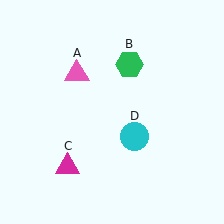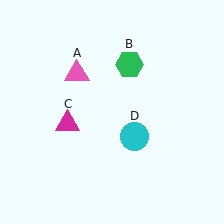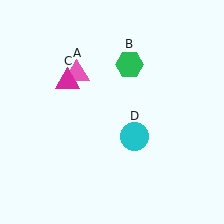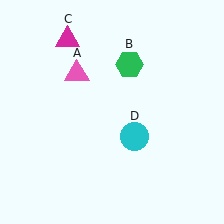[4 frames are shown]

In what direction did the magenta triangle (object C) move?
The magenta triangle (object C) moved up.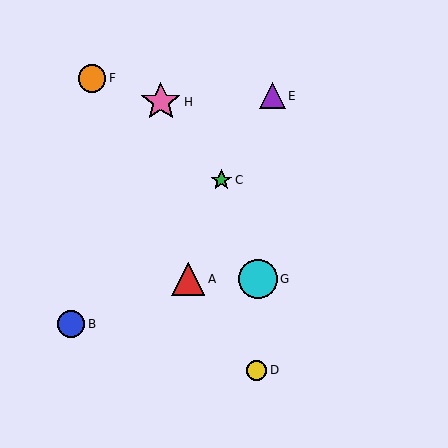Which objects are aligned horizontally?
Objects A, G are aligned horizontally.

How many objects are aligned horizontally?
2 objects (A, G) are aligned horizontally.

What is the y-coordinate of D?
Object D is at y≈370.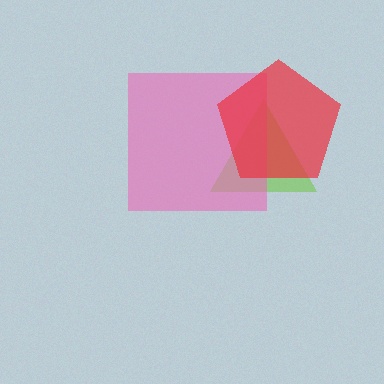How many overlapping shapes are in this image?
There are 3 overlapping shapes in the image.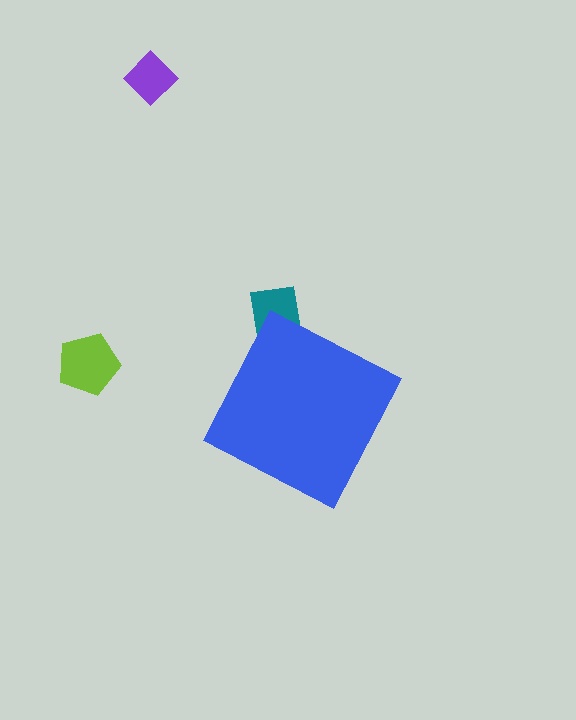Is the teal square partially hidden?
Yes, the teal square is partially hidden behind the blue diamond.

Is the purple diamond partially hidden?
No, the purple diamond is fully visible.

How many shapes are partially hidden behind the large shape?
1 shape is partially hidden.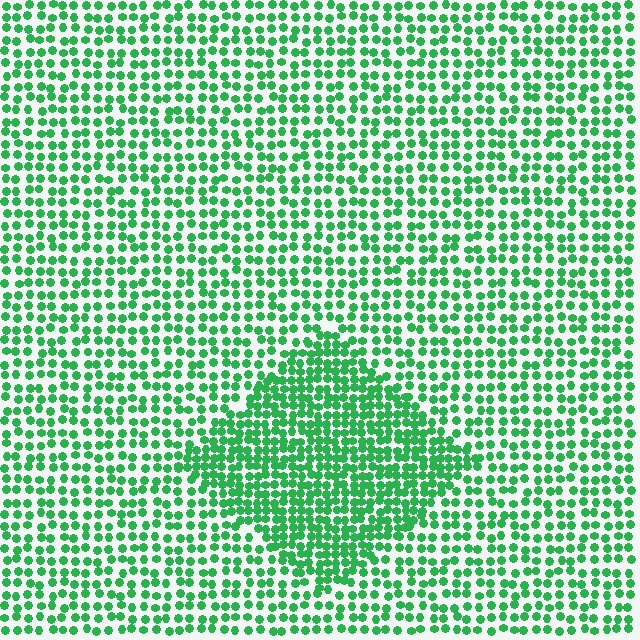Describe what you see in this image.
The image contains small green elements arranged at two different densities. A diamond-shaped region is visible where the elements are more densely packed than the surrounding area.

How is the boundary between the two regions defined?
The boundary is defined by a change in element density (approximately 1.8x ratio). All elements are the same color, size, and shape.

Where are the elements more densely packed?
The elements are more densely packed inside the diamond boundary.